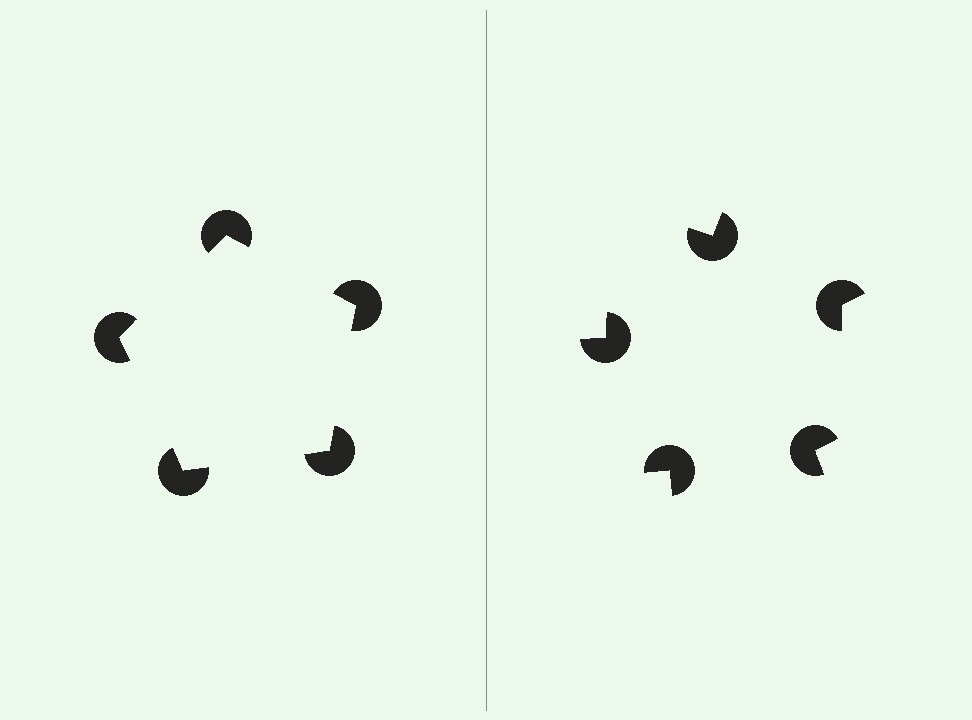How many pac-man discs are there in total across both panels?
10 — 5 on each side.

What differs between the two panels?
The pac-man discs are positioned identically on both sides; only the wedge orientations differ. On the left they align to a pentagon; on the right they are misaligned.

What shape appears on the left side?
An illusory pentagon.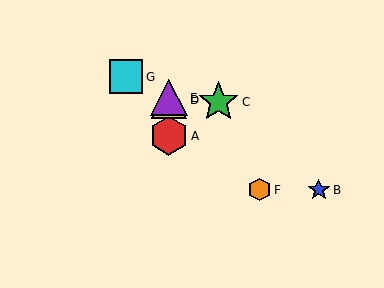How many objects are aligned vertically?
3 objects (A, D, E) are aligned vertically.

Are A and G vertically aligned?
No, A is at x≈169 and G is at x≈126.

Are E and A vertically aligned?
Yes, both are at x≈169.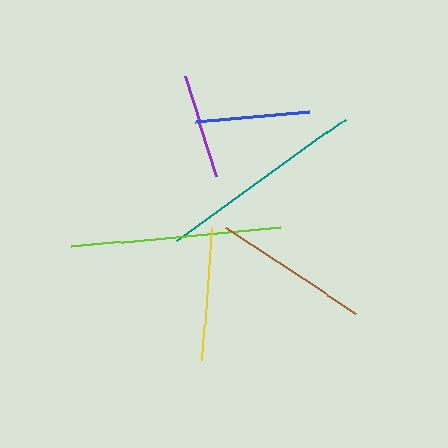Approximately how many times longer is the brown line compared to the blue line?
The brown line is approximately 1.4 times the length of the blue line.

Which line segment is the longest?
The lime line is the longest at approximately 210 pixels.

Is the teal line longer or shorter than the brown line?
The teal line is longer than the brown line.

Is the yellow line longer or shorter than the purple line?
The yellow line is longer than the purple line.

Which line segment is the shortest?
The purple line is the shortest at approximately 104 pixels.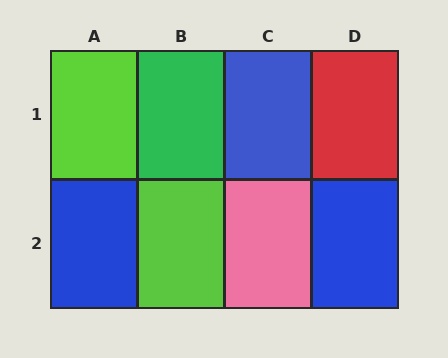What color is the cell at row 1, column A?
Lime.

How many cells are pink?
1 cell is pink.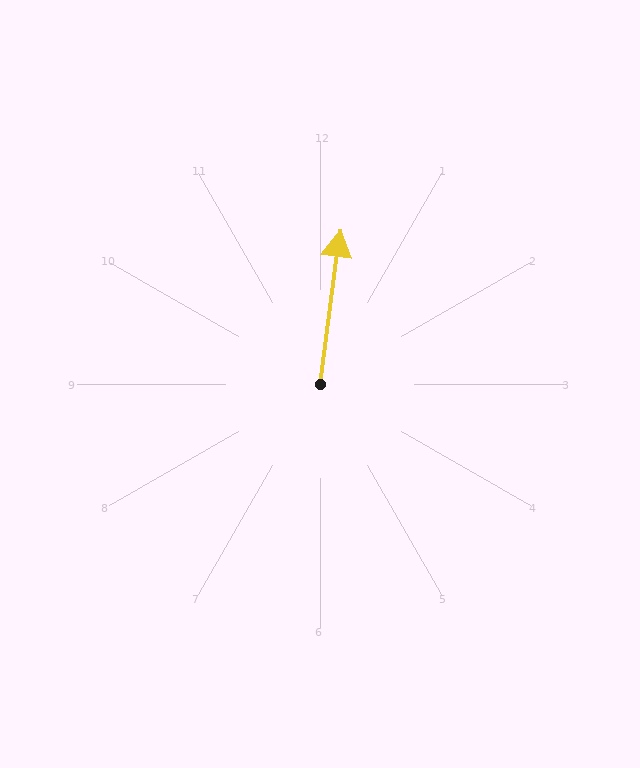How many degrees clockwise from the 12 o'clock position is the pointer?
Approximately 7 degrees.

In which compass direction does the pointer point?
North.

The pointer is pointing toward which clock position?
Roughly 12 o'clock.